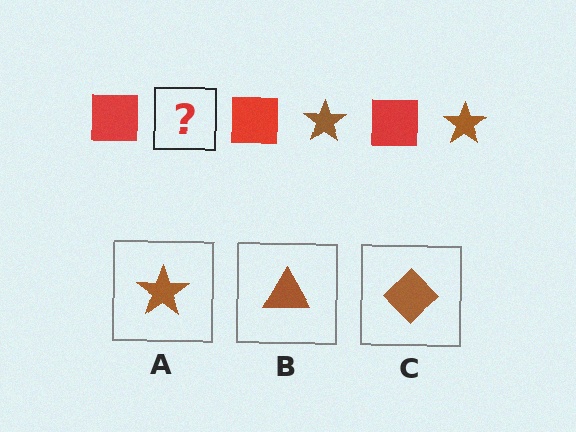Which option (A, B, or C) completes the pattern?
A.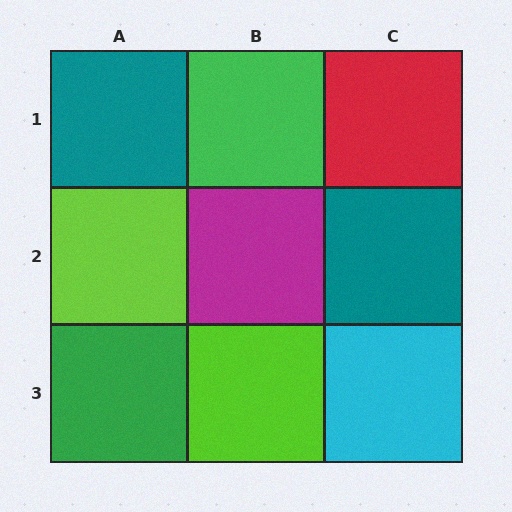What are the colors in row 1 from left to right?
Teal, green, red.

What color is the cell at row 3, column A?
Green.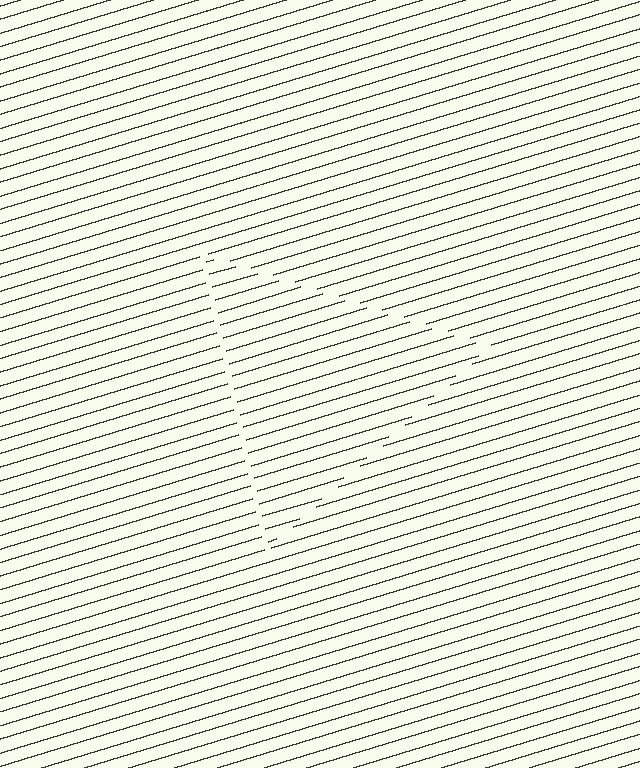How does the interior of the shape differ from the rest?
The interior of the shape contains the same grating, shifted by half a period — the contour is defined by the phase discontinuity where line-ends from the inner and outer gratings abut.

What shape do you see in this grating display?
An illusory triangle. The interior of the shape contains the same grating, shifted by half a period — the contour is defined by the phase discontinuity where line-ends from the inner and outer gratings abut.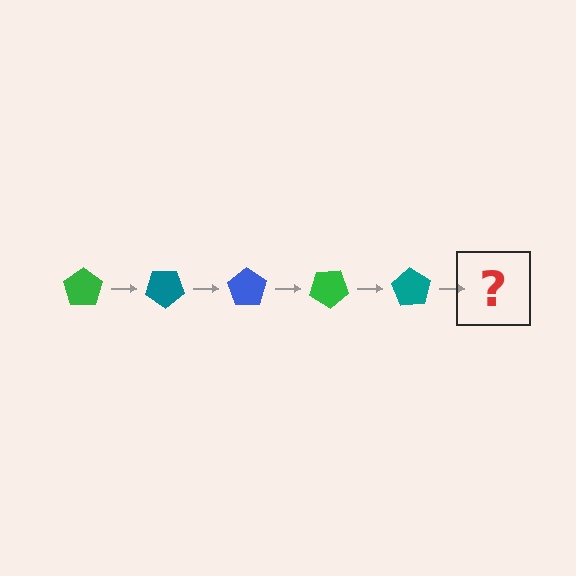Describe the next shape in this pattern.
It should be a blue pentagon, rotated 175 degrees from the start.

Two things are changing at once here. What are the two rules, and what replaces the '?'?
The two rules are that it rotates 35 degrees each step and the color cycles through green, teal, and blue. The '?' should be a blue pentagon, rotated 175 degrees from the start.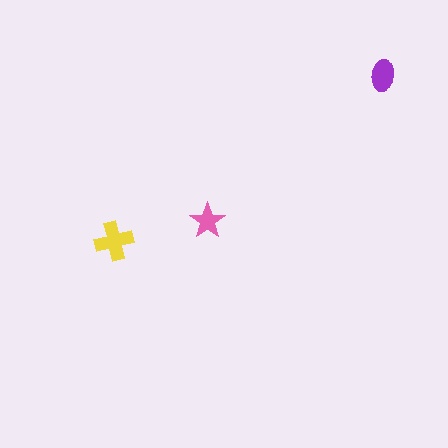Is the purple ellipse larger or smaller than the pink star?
Larger.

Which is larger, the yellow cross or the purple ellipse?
The yellow cross.